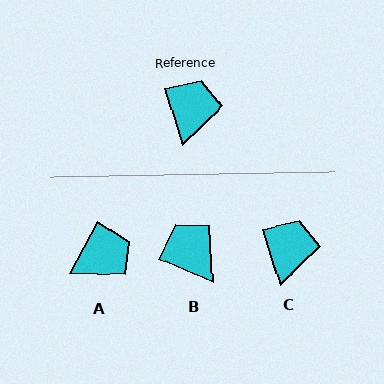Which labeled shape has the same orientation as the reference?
C.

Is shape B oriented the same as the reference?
No, it is off by about 50 degrees.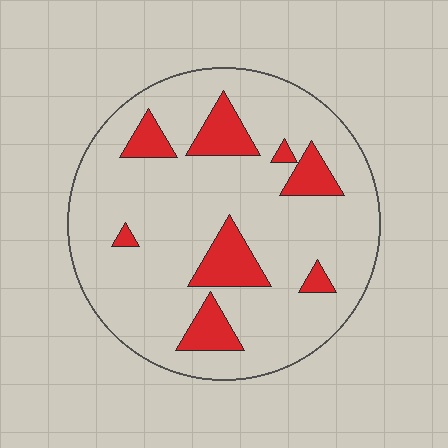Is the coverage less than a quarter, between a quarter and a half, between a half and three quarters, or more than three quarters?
Less than a quarter.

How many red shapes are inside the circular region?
8.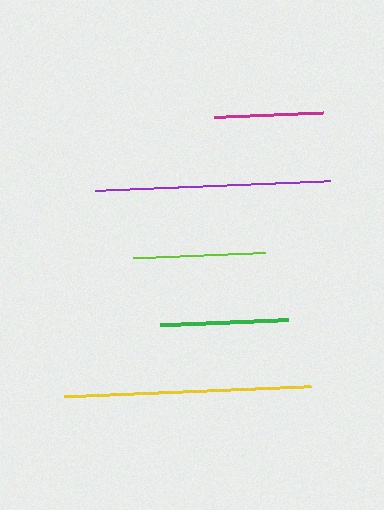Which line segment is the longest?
The yellow line is the longest at approximately 247 pixels.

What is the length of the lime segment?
The lime segment is approximately 132 pixels long.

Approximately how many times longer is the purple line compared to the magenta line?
The purple line is approximately 2.2 times the length of the magenta line.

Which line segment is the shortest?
The magenta line is the shortest at approximately 109 pixels.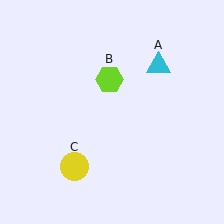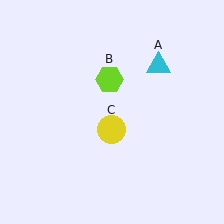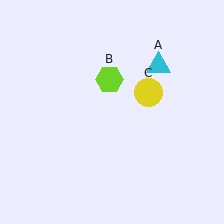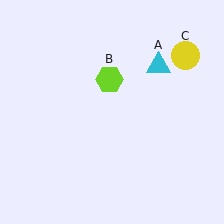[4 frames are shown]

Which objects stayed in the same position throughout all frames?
Cyan triangle (object A) and lime hexagon (object B) remained stationary.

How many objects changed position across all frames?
1 object changed position: yellow circle (object C).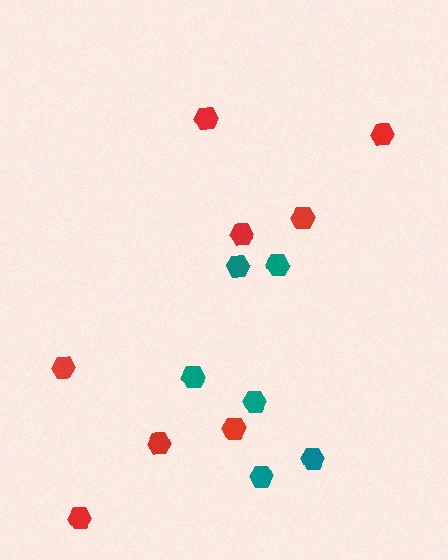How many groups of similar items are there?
There are 2 groups: one group of red hexagons (8) and one group of teal hexagons (6).